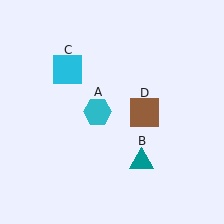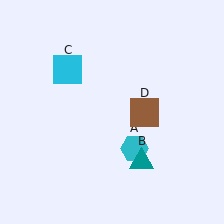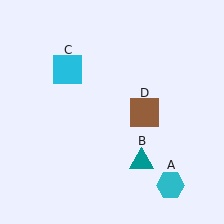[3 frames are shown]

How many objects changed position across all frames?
1 object changed position: cyan hexagon (object A).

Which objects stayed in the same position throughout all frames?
Teal triangle (object B) and cyan square (object C) and brown square (object D) remained stationary.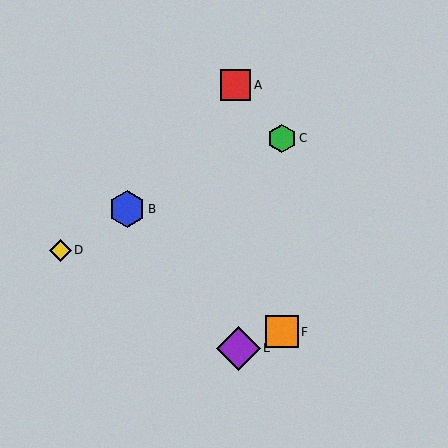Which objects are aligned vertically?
Objects C, F are aligned vertically.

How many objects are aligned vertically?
2 objects (C, F) are aligned vertically.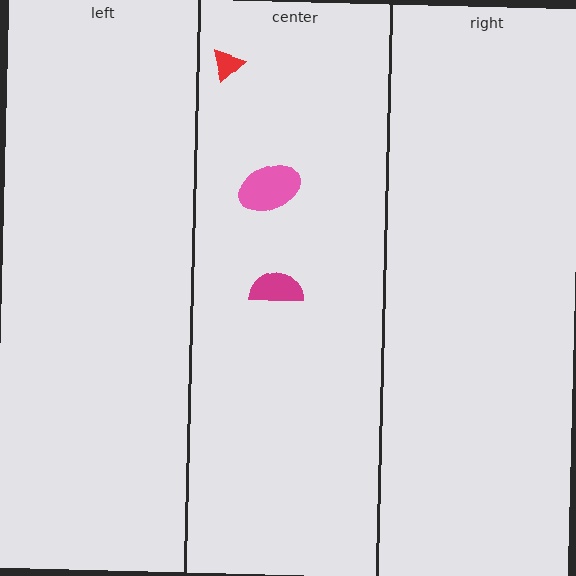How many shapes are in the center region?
3.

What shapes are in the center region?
The magenta semicircle, the pink ellipse, the red triangle.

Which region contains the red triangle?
The center region.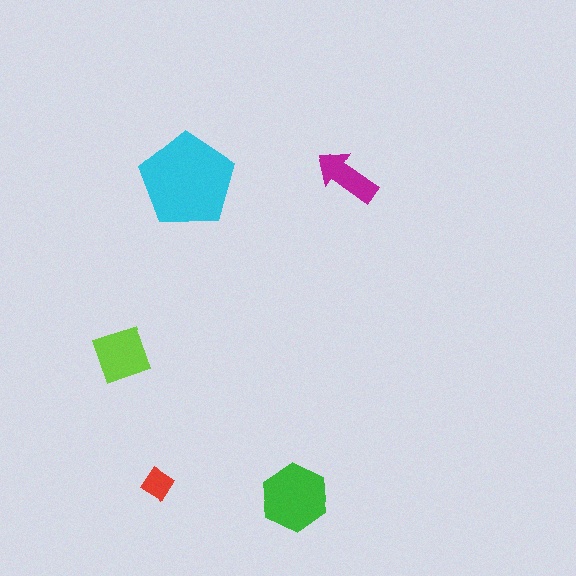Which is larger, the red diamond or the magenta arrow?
The magenta arrow.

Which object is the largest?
The cyan pentagon.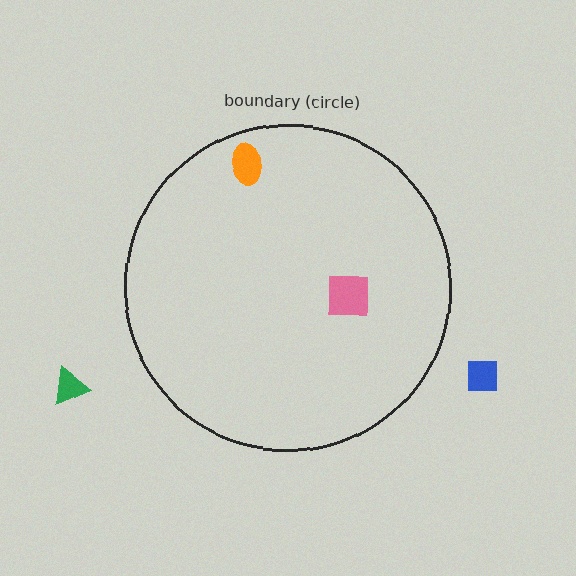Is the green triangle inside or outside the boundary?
Outside.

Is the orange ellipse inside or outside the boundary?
Inside.